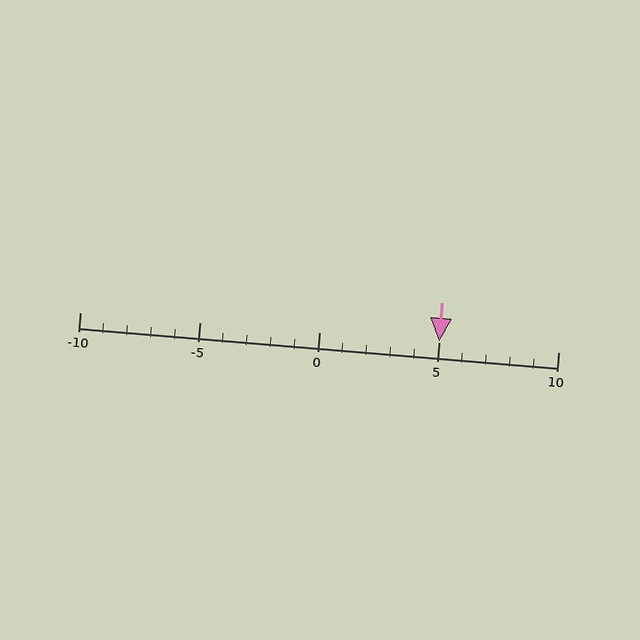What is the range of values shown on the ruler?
The ruler shows values from -10 to 10.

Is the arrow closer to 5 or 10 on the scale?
The arrow is closer to 5.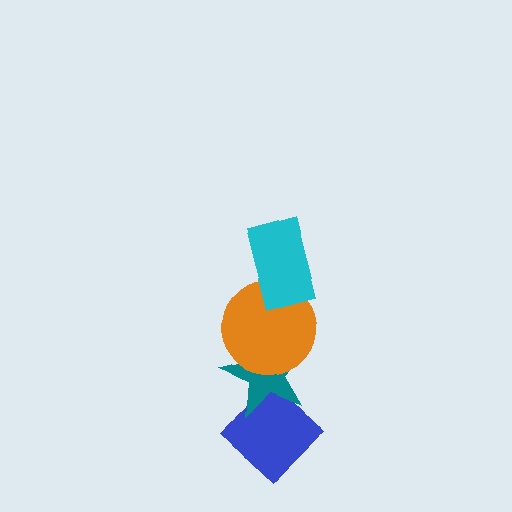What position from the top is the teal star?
The teal star is 3rd from the top.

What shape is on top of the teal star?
The orange circle is on top of the teal star.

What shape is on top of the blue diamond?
The teal star is on top of the blue diamond.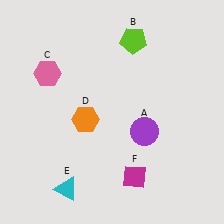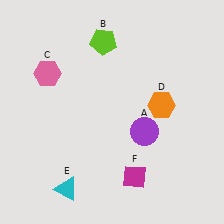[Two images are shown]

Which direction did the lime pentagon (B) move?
The lime pentagon (B) moved left.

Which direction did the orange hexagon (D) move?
The orange hexagon (D) moved right.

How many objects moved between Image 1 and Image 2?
2 objects moved between the two images.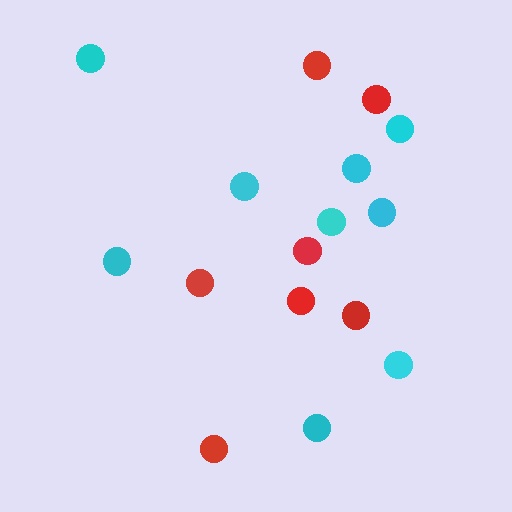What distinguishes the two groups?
There are 2 groups: one group of cyan circles (9) and one group of red circles (7).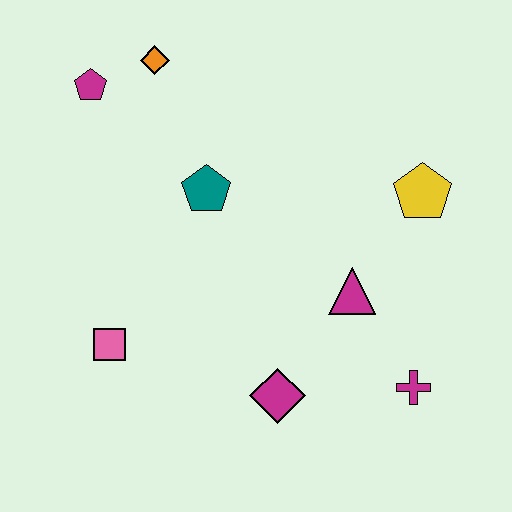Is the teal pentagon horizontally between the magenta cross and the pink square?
Yes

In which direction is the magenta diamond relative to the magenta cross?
The magenta diamond is to the left of the magenta cross.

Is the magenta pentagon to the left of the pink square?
Yes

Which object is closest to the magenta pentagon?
The orange diamond is closest to the magenta pentagon.